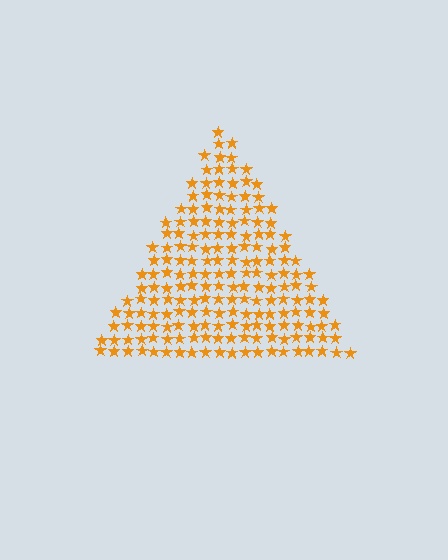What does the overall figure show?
The overall figure shows a triangle.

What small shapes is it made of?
It is made of small stars.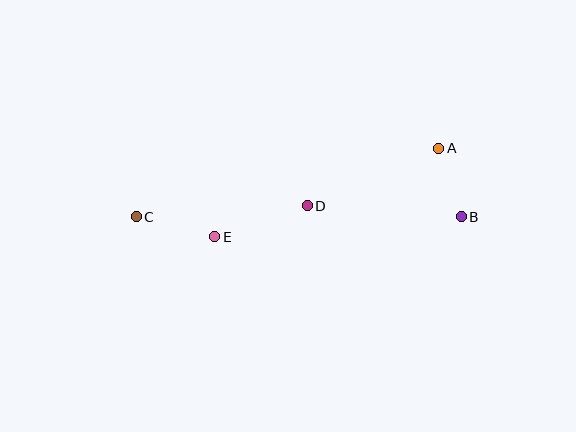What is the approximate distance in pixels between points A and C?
The distance between A and C is approximately 310 pixels.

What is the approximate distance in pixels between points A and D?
The distance between A and D is approximately 143 pixels.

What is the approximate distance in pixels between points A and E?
The distance between A and E is approximately 241 pixels.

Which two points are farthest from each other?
Points B and C are farthest from each other.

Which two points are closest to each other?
Points A and B are closest to each other.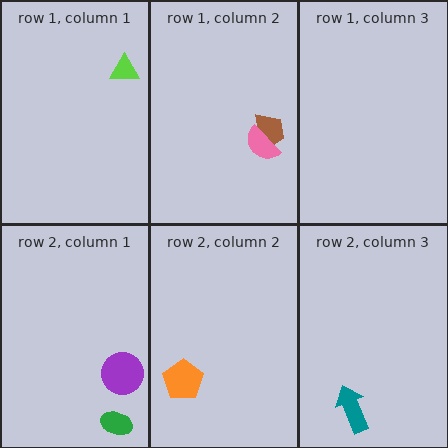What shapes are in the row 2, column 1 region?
The green ellipse, the purple circle.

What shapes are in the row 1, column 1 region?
The lime triangle.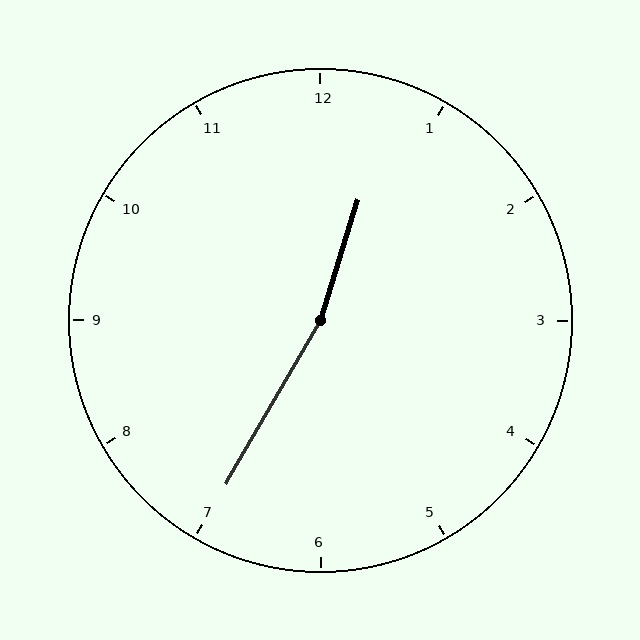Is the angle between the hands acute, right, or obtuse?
It is obtuse.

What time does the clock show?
12:35.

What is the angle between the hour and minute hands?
Approximately 168 degrees.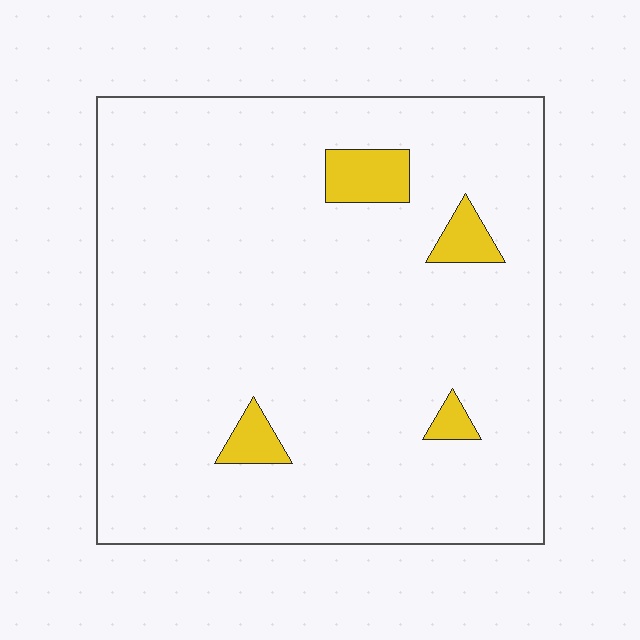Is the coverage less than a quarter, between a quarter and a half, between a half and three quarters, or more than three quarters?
Less than a quarter.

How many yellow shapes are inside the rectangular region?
4.